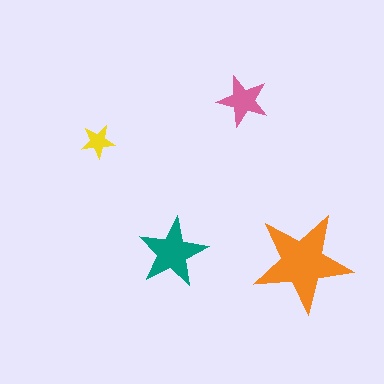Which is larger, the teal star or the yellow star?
The teal one.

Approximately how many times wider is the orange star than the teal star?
About 1.5 times wider.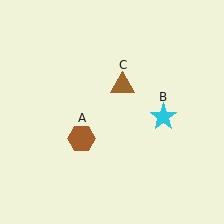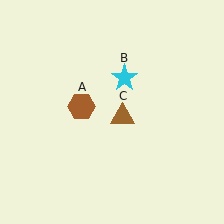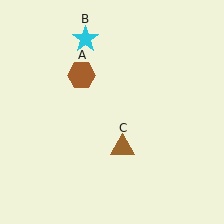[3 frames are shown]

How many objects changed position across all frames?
3 objects changed position: brown hexagon (object A), cyan star (object B), brown triangle (object C).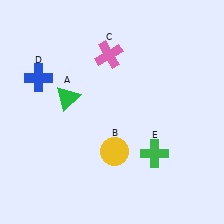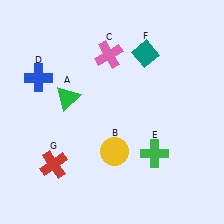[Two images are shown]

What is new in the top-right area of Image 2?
A teal diamond (F) was added in the top-right area of Image 2.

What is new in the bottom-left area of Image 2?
A red cross (G) was added in the bottom-left area of Image 2.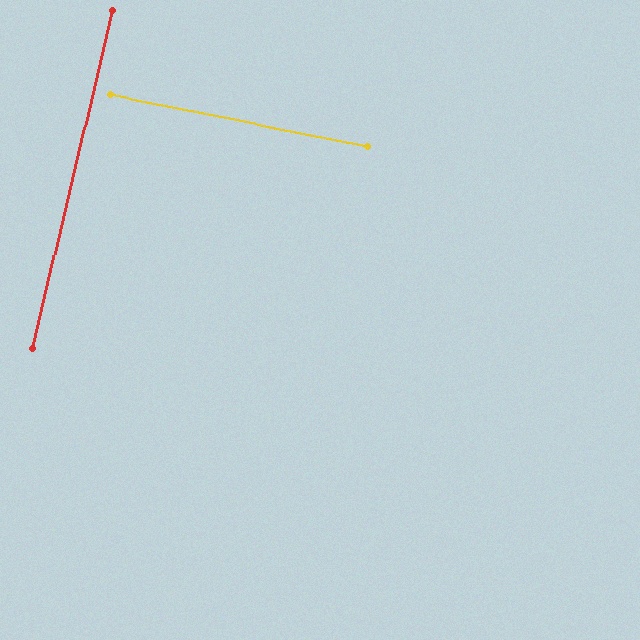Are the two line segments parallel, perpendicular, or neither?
Perpendicular — they meet at approximately 88°.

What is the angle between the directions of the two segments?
Approximately 88 degrees.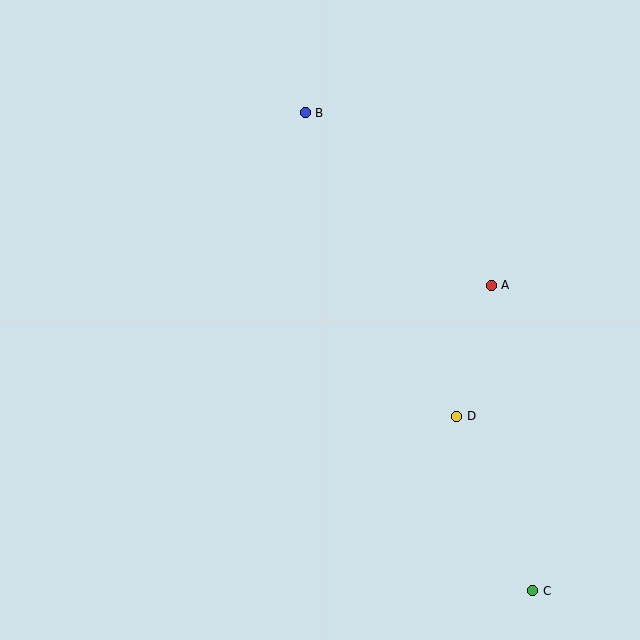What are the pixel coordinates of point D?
Point D is at (457, 416).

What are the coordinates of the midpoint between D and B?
The midpoint between D and B is at (381, 264).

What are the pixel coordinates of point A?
Point A is at (491, 285).